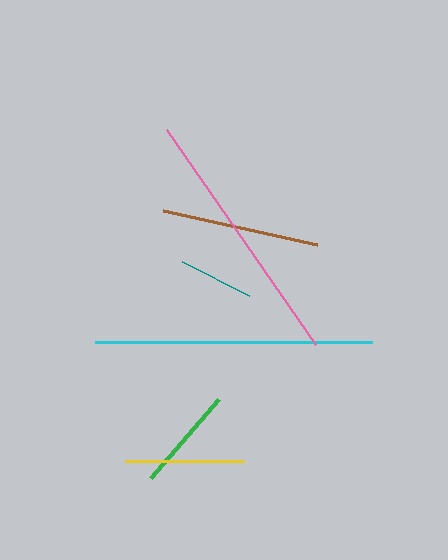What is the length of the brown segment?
The brown segment is approximately 158 pixels long.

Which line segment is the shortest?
The teal line is the shortest at approximately 75 pixels.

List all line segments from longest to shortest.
From longest to shortest: cyan, pink, brown, yellow, green, teal.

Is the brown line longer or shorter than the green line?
The brown line is longer than the green line.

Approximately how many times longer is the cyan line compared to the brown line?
The cyan line is approximately 1.8 times the length of the brown line.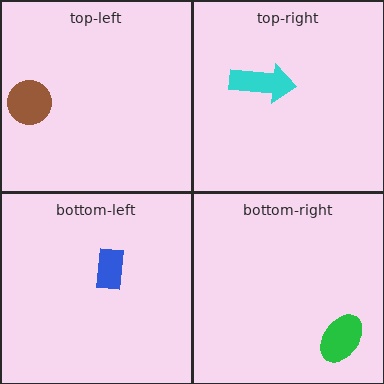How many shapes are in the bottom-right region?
1.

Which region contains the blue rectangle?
The bottom-left region.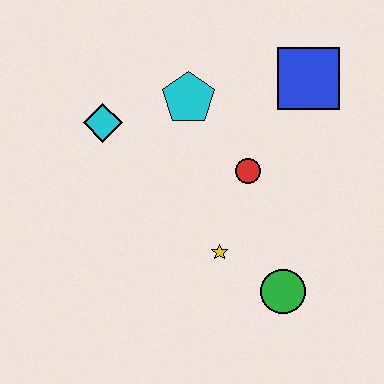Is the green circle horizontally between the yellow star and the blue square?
Yes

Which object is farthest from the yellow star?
The blue square is farthest from the yellow star.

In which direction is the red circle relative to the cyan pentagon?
The red circle is below the cyan pentagon.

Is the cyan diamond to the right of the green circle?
No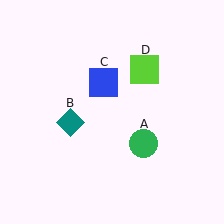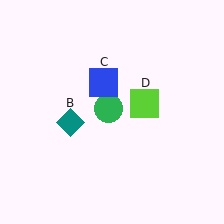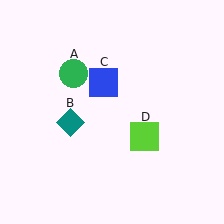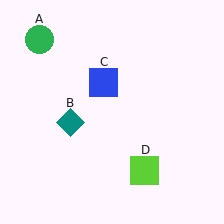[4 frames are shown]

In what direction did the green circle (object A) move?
The green circle (object A) moved up and to the left.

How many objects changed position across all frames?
2 objects changed position: green circle (object A), lime square (object D).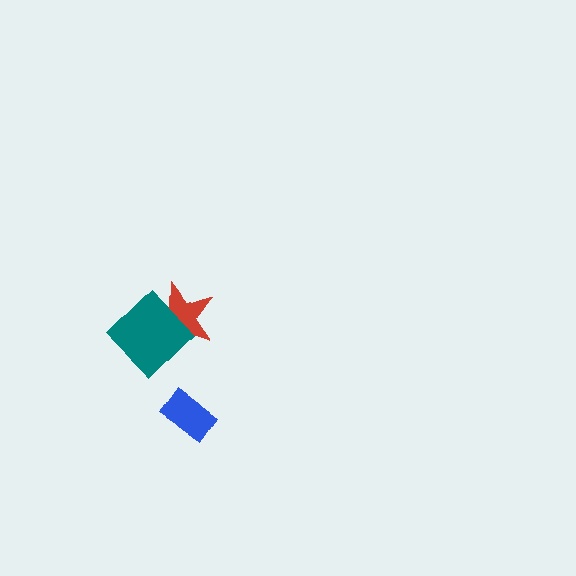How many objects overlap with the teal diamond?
1 object overlaps with the teal diamond.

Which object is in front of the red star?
The teal diamond is in front of the red star.